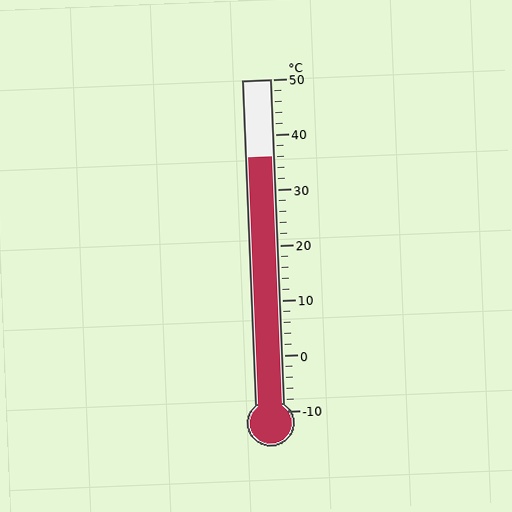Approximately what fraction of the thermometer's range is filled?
The thermometer is filled to approximately 75% of its range.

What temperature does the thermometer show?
The thermometer shows approximately 36°C.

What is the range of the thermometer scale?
The thermometer scale ranges from -10°C to 50°C.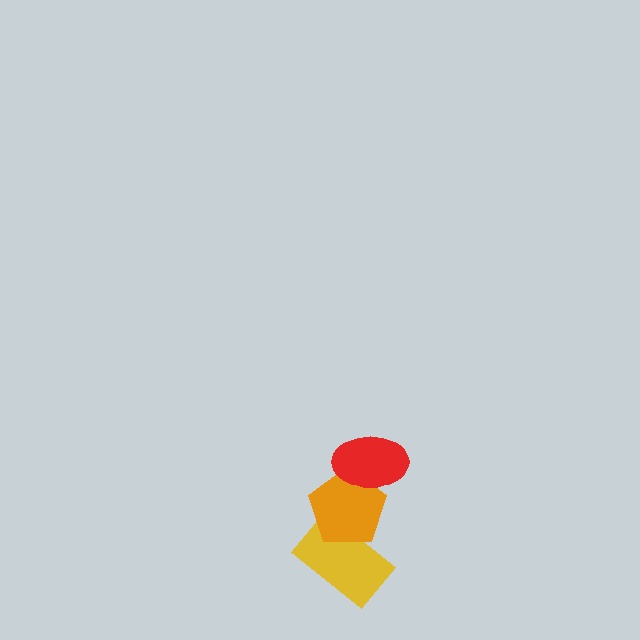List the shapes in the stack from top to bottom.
From top to bottom: the red ellipse, the orange pentagon, the yellow rectangle.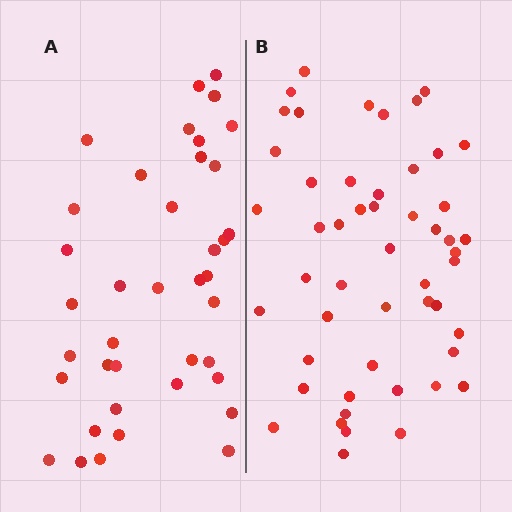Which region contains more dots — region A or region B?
Region B (the right region) has more dots.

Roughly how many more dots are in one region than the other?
Region B has roughly 12 or so more dots than region A.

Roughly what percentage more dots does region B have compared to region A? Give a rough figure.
About 30% more.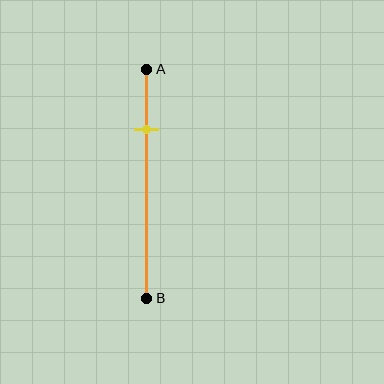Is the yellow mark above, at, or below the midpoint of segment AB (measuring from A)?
The yellow mark is above the midpoint of segment AB.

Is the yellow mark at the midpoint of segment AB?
No, the mark is at about 25% from A, not at the 50% midpoint.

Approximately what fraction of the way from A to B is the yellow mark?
The yellow mark is approximately 25% of the way from A to B.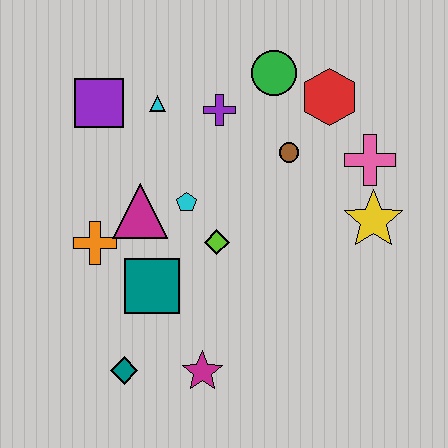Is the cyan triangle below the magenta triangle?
No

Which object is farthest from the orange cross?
The pink cross is farthest from the orange cross.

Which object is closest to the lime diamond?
The cyan pentagon is closest to the lime diamond.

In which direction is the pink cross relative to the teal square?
The pink cross is to the right of the teal square.